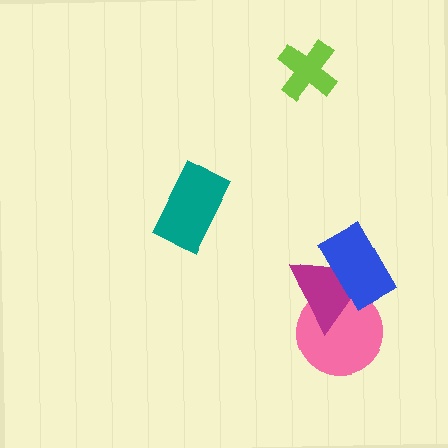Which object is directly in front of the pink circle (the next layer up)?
The magenta triangle is directly in front of the pink circle.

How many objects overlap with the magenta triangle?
2 objects overlap with the magenta triangle.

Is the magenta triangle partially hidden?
Yes, it is partially covered by another shape.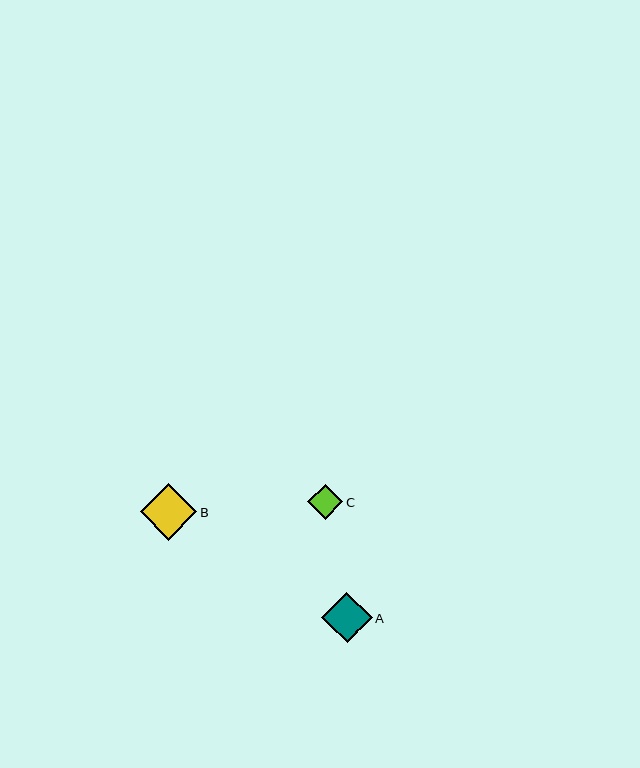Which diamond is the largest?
Diamond B is the largest with a size of approximately 57 pixels.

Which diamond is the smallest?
Diamond C is the smallest with a size of approximately 35 pixels.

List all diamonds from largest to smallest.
From largest to smallest: B, A, C.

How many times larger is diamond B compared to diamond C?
Diamond B is approximately 1.6 times the size of diamond C.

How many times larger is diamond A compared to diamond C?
Diamond A is approximately 1.4 times the size of diamond C.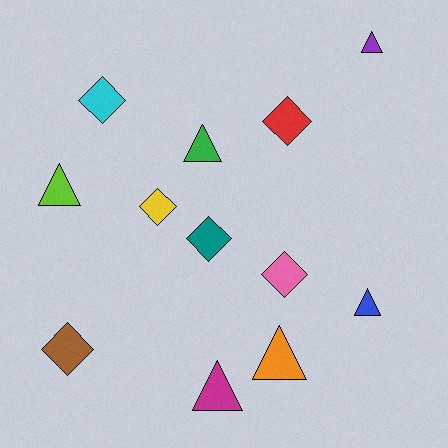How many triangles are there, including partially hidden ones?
There are 6 triangles.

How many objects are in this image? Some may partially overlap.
There are 12 objects.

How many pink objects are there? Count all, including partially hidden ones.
There is 1 pink object.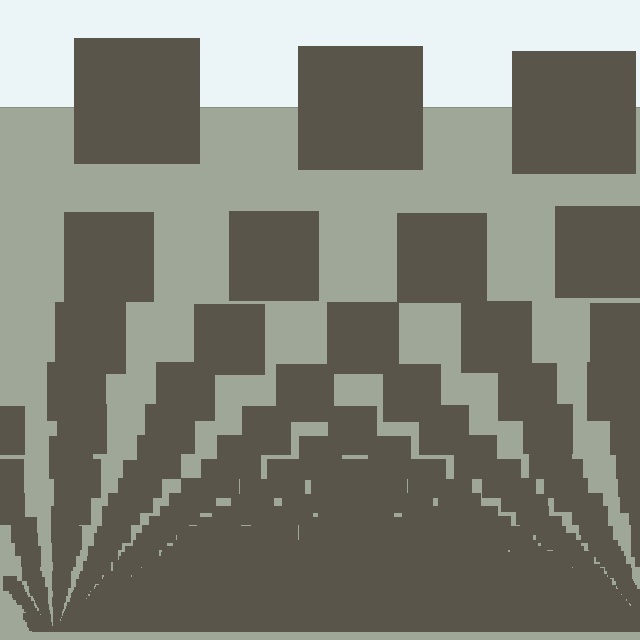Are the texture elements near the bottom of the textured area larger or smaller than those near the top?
Smaller. The gradient is inverted — elements near the bottom are smaller and denser.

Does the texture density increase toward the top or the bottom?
Density increases toward the bottom.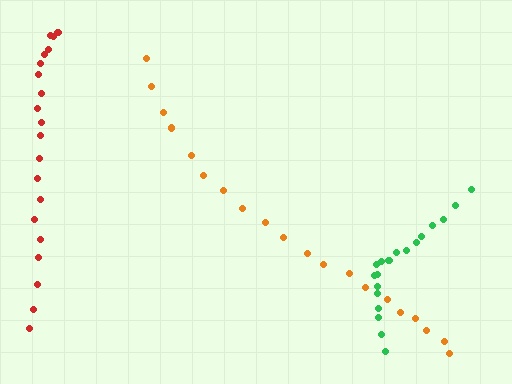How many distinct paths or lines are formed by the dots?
There are 3 distinct paths.